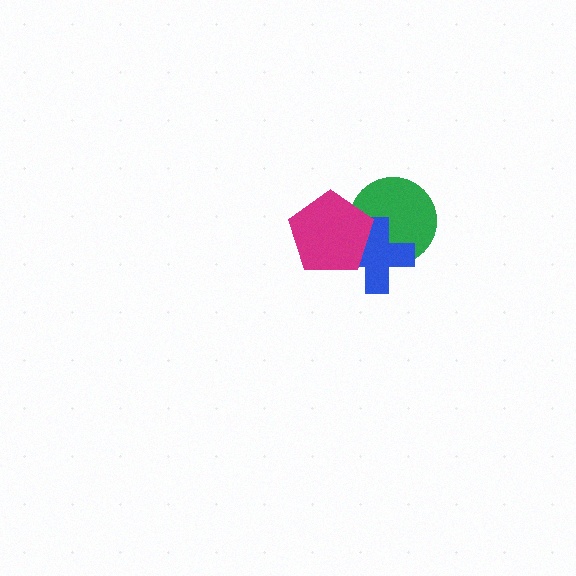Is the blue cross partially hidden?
Yes, it is partially covered by another shape.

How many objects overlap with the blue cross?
2 objects overlap with the blue cross.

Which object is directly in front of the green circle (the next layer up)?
The blue cross is directly in front of the green circle.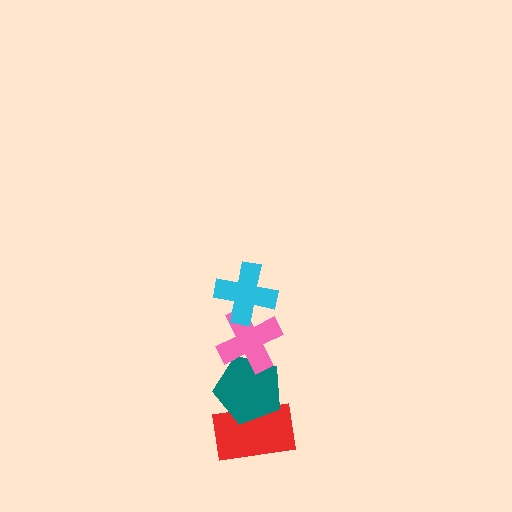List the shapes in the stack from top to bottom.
From top to bottom: the cyan cross, the pink cross, the teal pentagon, the red rectangle.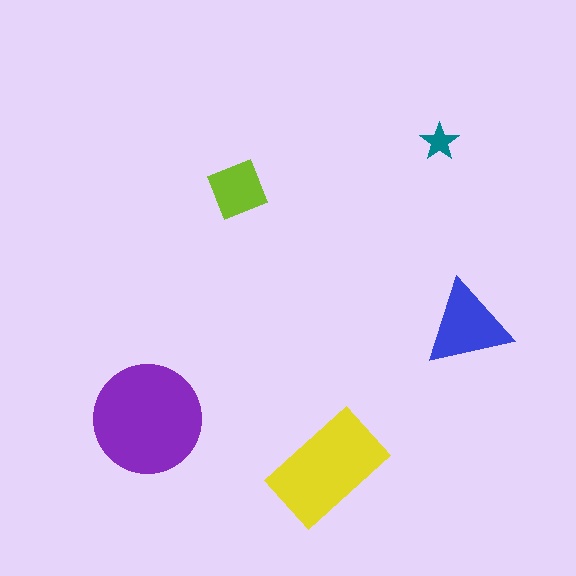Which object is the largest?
The purple circle.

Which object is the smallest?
The teal star.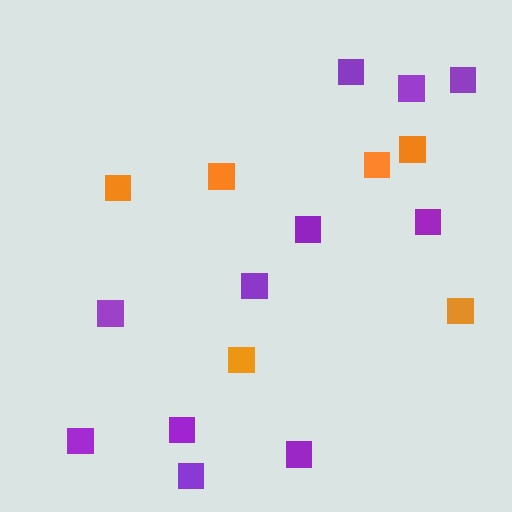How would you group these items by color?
There are 2 groups: one group of orange squares (6) and one group of purple squares (11).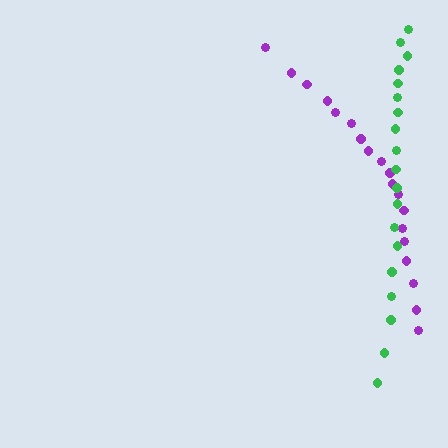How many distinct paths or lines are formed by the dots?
There are 2 distinct paths.